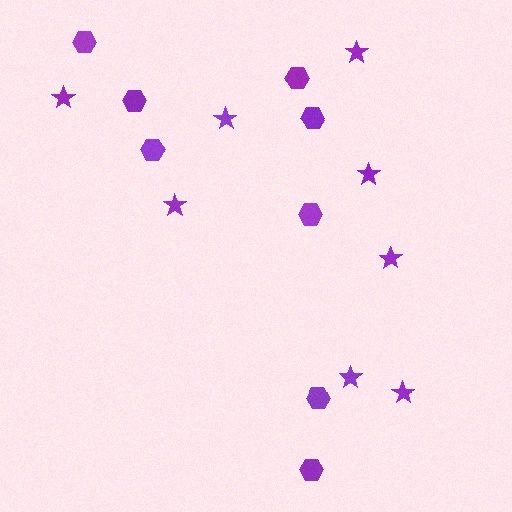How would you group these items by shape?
There are 2 groups: one group of hexagons (8) and one group of stars (8).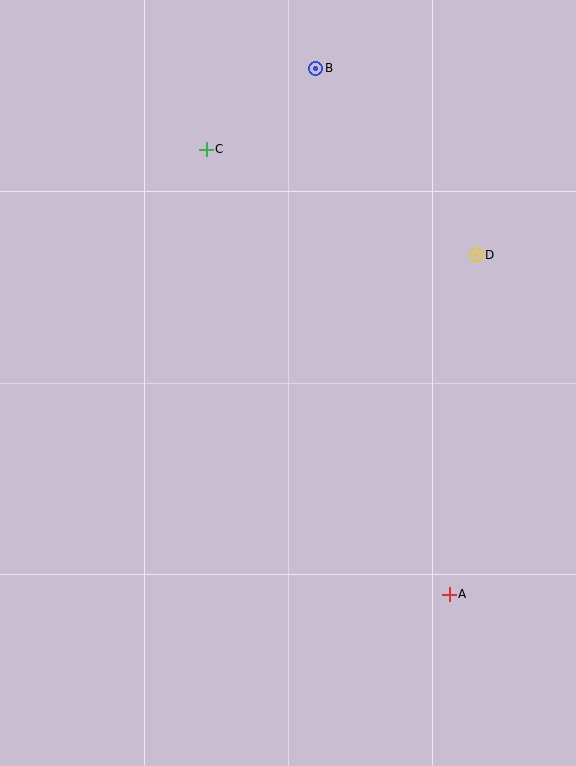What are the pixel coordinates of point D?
Point D is at (476, 255).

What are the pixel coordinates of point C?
Point C is at (206, 149).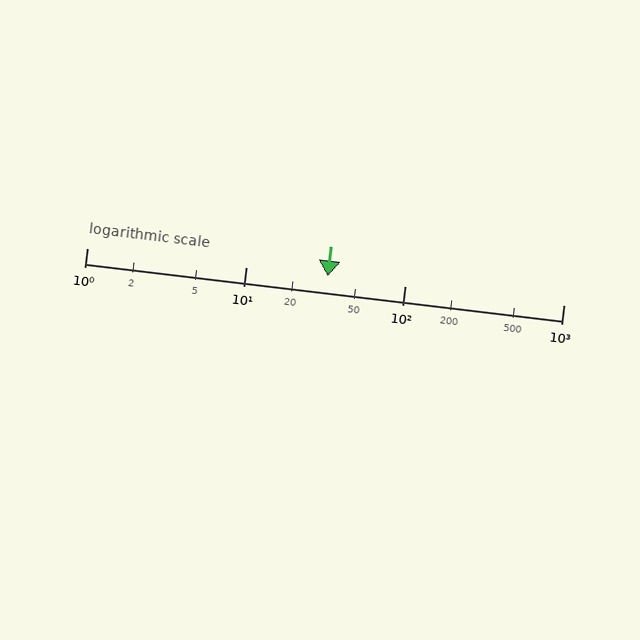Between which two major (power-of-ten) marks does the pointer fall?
The pointer is between 10 and 100.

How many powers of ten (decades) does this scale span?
The scale spans 3 decades, from 1 to 1000.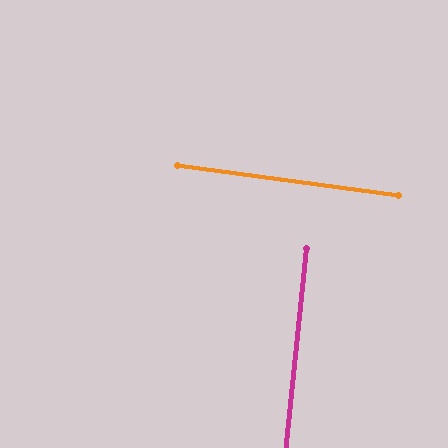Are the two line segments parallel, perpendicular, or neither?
Perpendicular — they meet at approximately 88°.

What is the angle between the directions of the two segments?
Approximately 88 degrees.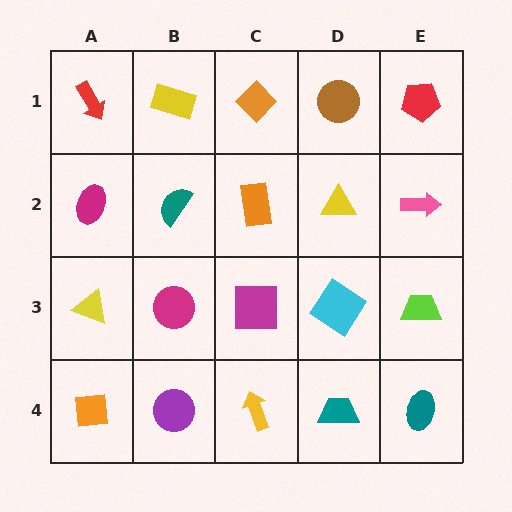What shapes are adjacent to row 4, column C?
A magenta square (row 3, column C), a purple circle (row 4, column B), a teal trapezoid (row 4, column D).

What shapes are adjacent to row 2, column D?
A brown circle (row 1, column D), a cyan diamond (row 3, column D), an orange rectangle (row 2, column C), a pink arrow (row 2, column E).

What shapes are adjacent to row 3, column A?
A magenta ellipse (row 2, column A), an orange square (row 4, column A), a magenta circle (row 3, column B).